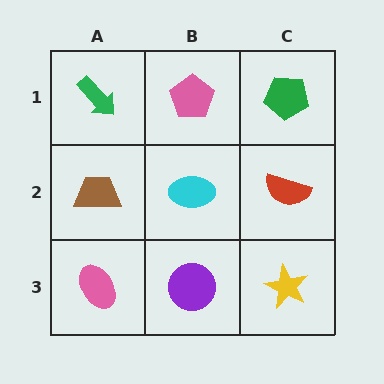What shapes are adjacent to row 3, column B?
A cyan ellipse (row 2, column B), a pink ellipse (row 3, column A), a yellow star (row 3, column C).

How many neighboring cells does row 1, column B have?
3.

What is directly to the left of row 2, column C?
A cyan ellipse.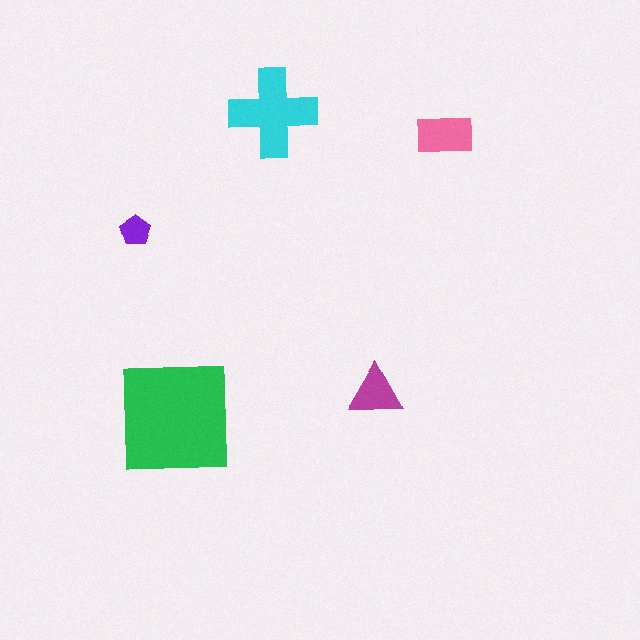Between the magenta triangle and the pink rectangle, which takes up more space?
The pink rectangle.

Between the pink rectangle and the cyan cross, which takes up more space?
The cyan cross.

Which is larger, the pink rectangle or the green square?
The green square.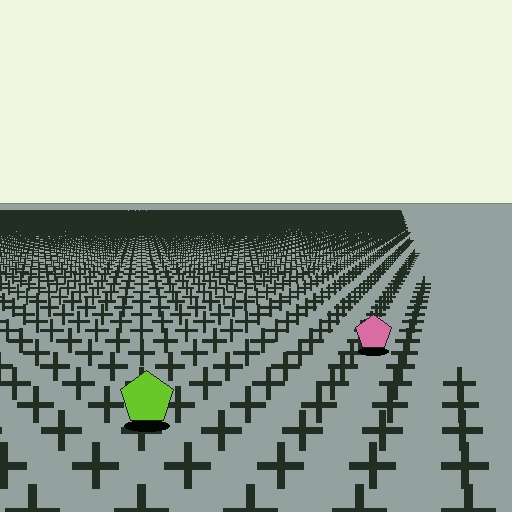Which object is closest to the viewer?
The lime pentagon is closest. The texture marks near it are larger and more spread out.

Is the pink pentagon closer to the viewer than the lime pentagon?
No. The lime pentagon is closer — you can tell from the texture gradient: the ground texture is coarser near it.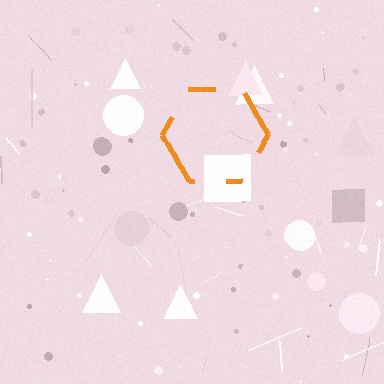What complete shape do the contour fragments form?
The contour fragments form a hexagon.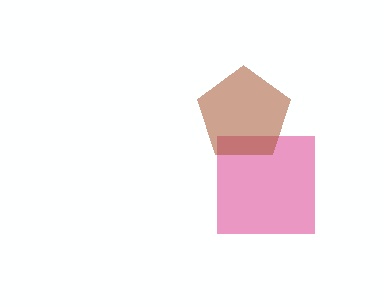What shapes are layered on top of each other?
The layered shapes are: a magenta square, a brown pentagon.